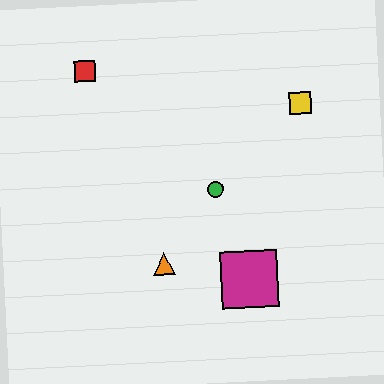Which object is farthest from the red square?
The magenta square is farthest from the red square.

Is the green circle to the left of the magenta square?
Yes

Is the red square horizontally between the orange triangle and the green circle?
No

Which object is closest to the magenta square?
The orange triangle is closest to the magenta square.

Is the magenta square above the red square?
No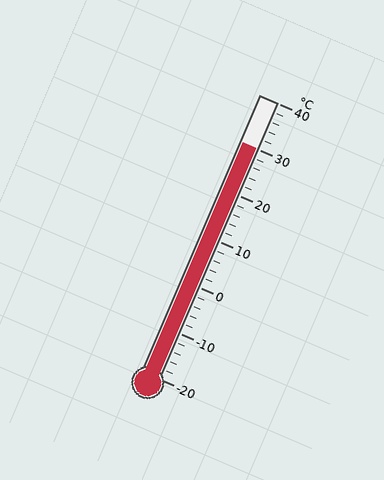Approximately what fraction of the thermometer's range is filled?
The thermometer is filled to approximately 85% of its range.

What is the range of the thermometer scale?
The thermometer scale ranges from -20°C to 40°C.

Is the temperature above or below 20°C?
The temperature is above 20°C.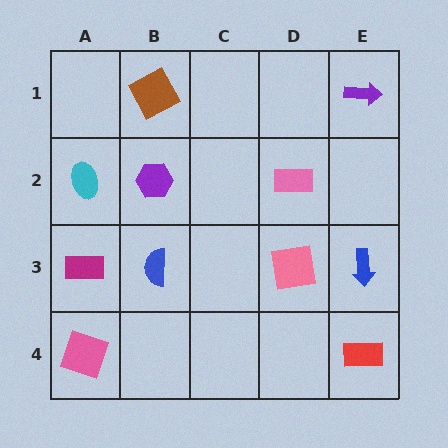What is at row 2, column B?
A purple hexagon.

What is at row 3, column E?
A blue arrow.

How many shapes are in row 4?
2 shapes.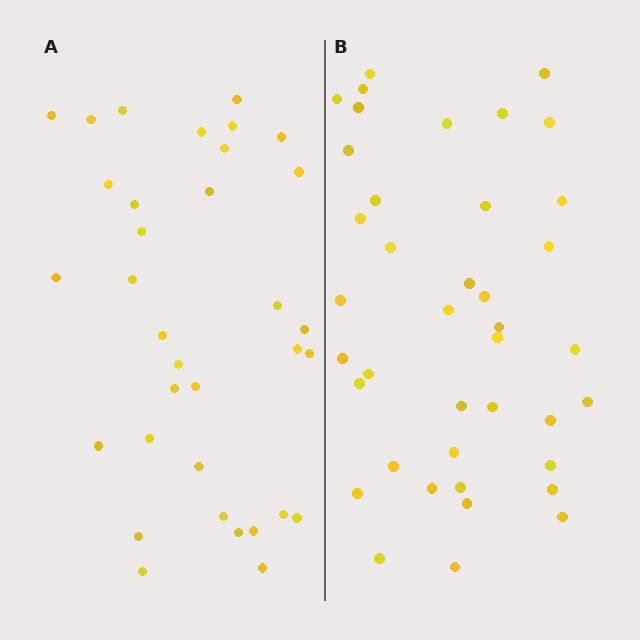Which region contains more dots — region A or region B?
Region B (the right region) has more dots.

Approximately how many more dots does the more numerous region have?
Region B has about 6 more dots than region A.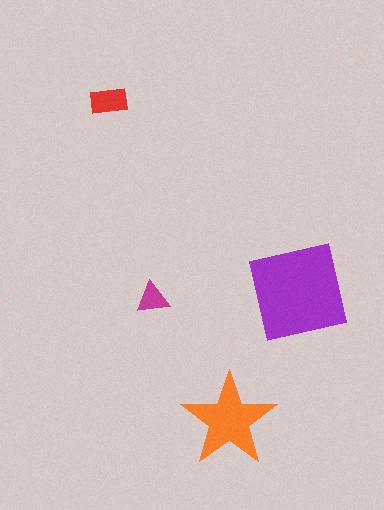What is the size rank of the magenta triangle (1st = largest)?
4th.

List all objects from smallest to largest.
The magenta triangle, the red rectangle, the orange star, the purple square.